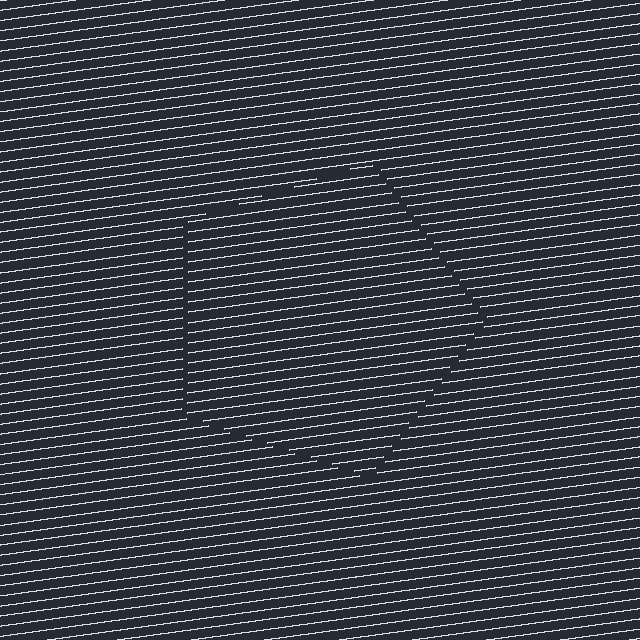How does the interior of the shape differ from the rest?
The interior of the shape contains the same grating, shifted by half a period — the contour is defined by the phase discontinuity where line-ends from the inner and outer gratings abut.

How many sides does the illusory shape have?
5 sides — the line-ends trace a pentagon.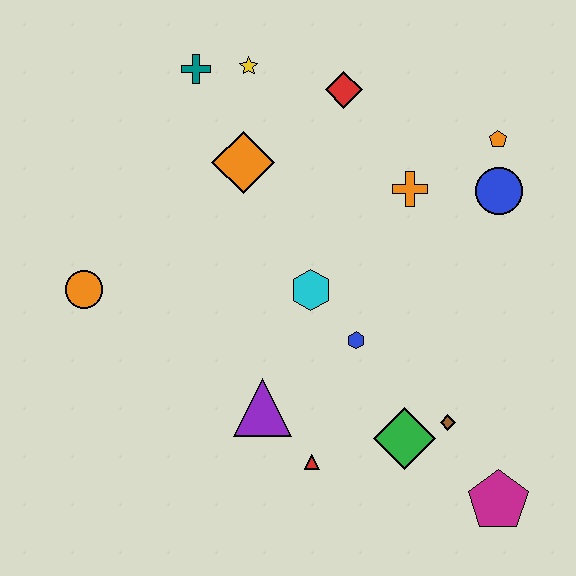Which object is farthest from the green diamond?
The teal cross is farthest from the green diamond.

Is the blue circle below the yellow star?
Yes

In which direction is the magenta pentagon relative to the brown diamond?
The magenta pentagon is below the brown diamond.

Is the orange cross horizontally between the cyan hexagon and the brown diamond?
Yes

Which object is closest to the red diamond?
The yellow star is closest to the red diamond.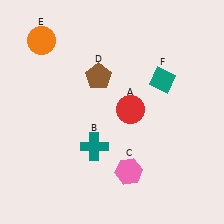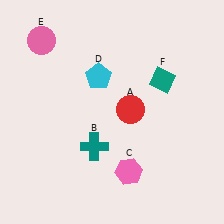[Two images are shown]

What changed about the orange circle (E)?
In Image 1, E is orange. In Image 2, it changed to pink.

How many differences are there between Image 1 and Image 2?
There are 2 differences between the two images.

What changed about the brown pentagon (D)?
In Image 1, D is brown. In Image 2, it changed to cyan.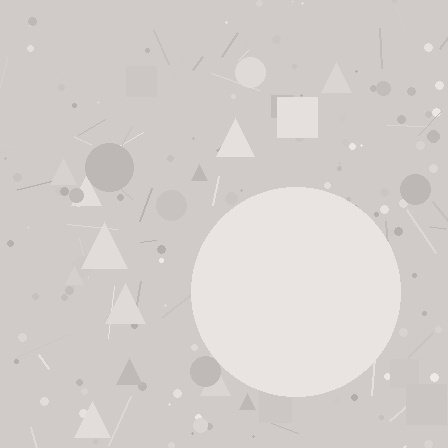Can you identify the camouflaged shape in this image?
The camouflaged shape is a circle.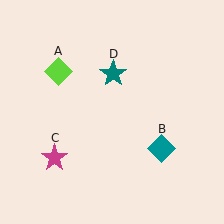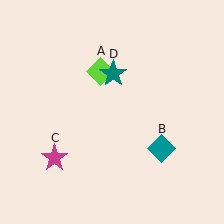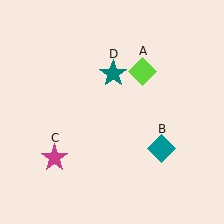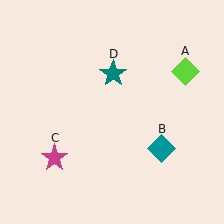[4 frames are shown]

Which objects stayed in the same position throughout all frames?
Teal diamond (object B) and magenta star (object C) and teal star (object D) remained stationary.